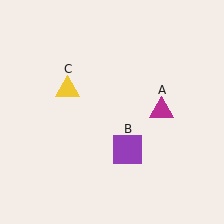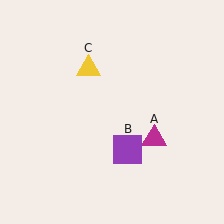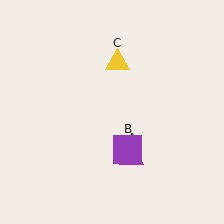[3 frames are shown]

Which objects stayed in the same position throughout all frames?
Purple square (object B) remained stationary.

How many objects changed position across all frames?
2 objects changed position: magenta triangle (object A), yellow triangle (object C).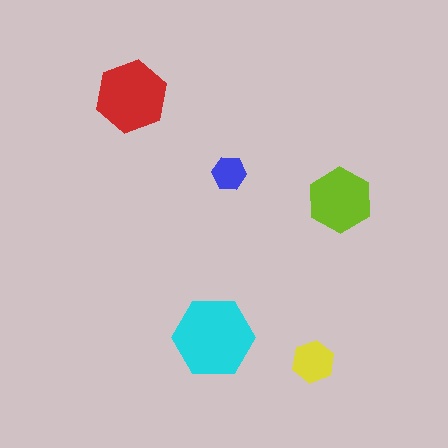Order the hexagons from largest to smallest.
the cyan one, the red one, the lime one, the yellow one, the blue one.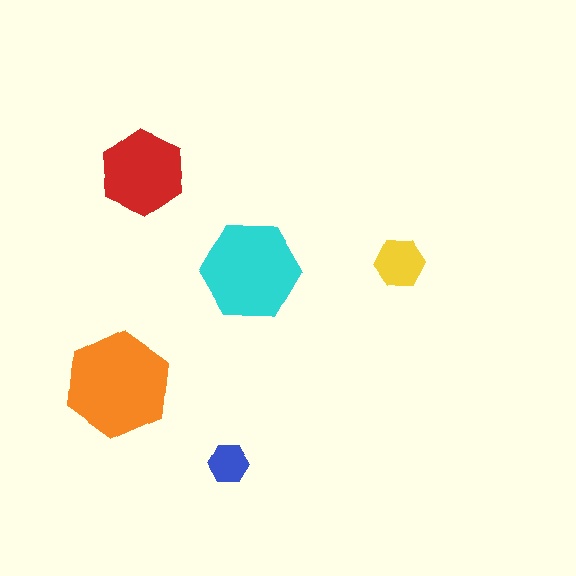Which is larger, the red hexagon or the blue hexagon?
The red one.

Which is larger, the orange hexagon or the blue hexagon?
The orange one.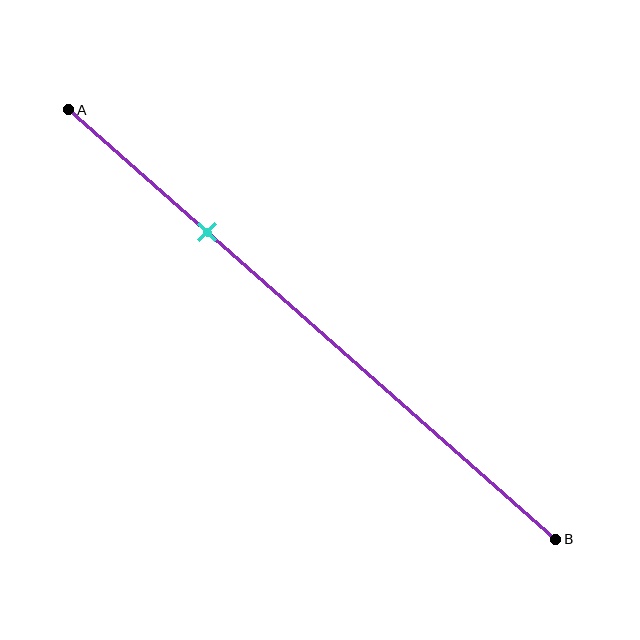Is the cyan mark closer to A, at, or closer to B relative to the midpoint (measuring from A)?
The cyan mark is closer to point A than the midpoint of segment AB.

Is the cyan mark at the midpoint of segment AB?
No, the mark is at about 30% from A, not at the 50% midpoint.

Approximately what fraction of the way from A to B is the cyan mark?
The cyan mark is approximately 30% of the way from A to B.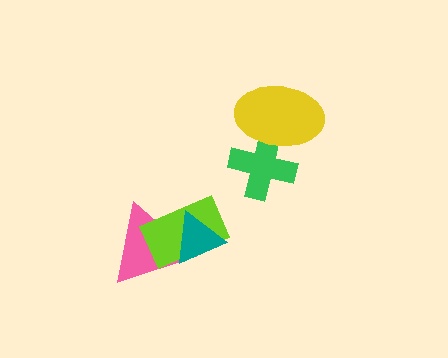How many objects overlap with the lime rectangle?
2 objects overlap with the lime rectangle.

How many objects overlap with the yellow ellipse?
1 object overlaps with the yellow ellipse.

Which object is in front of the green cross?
The yellow ellipse is in front of the green cross.